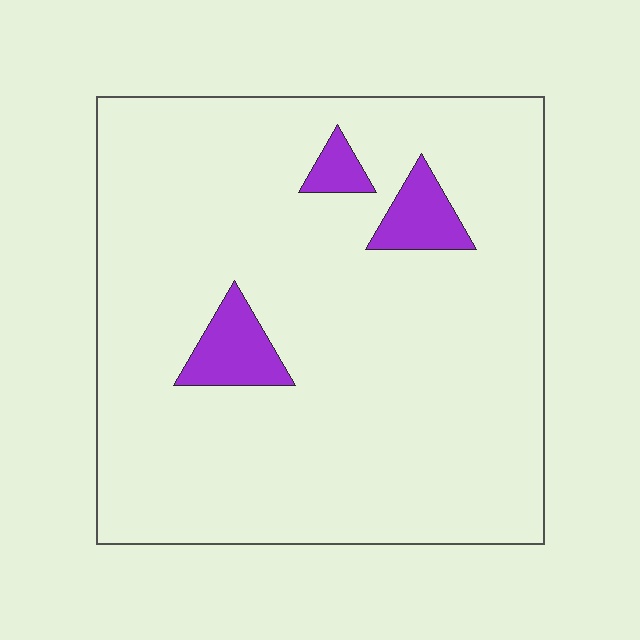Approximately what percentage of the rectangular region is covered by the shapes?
Approximately 5%.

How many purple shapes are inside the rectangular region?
3.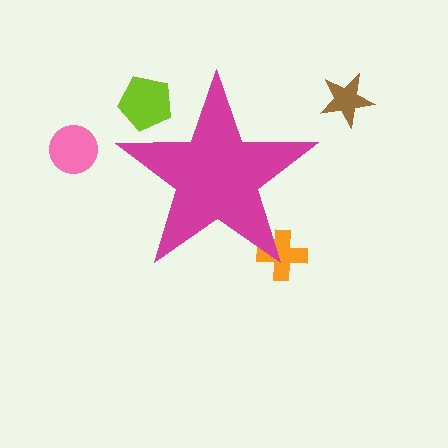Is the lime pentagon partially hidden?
Yes, the lime pentagon is partially hidden behind the magenta star.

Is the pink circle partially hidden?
No, the pink circle is fully visible.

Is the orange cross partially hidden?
Yes, the orange cross is partially hidden behind the magenta star.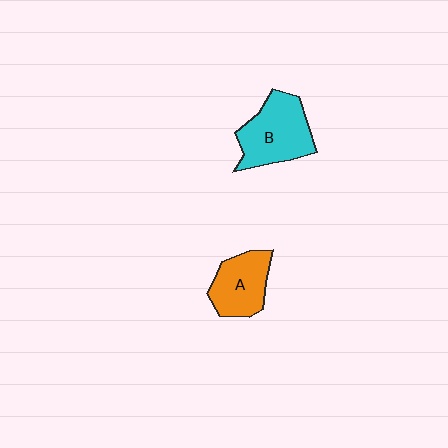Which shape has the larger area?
Shape B (cyan).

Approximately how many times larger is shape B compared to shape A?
Approximately 1.3 times.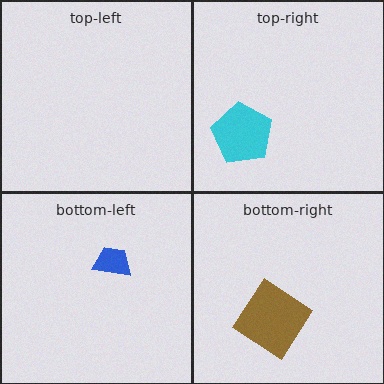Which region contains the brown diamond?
The bottom-right region.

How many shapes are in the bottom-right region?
1.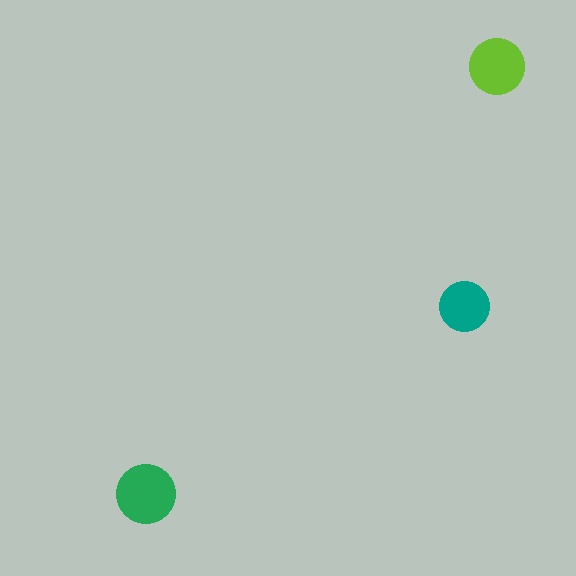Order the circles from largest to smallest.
the green one, the lime one, the teal one.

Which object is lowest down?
The green circle is bottommost.